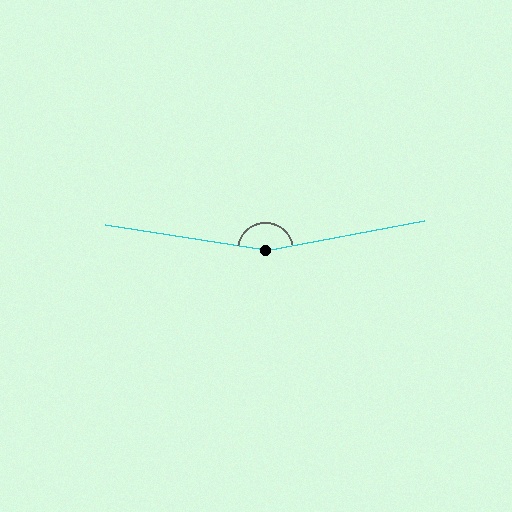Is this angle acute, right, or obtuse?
It is obtuse.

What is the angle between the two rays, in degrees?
Approximately 161 degrees.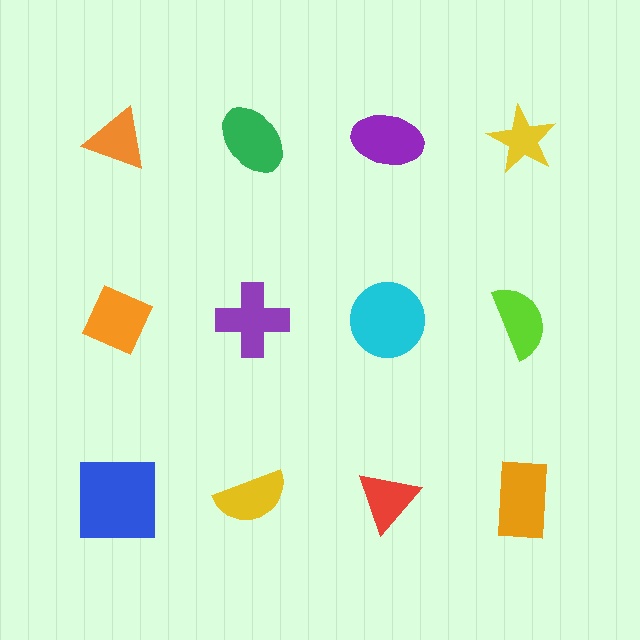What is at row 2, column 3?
A cyan circle.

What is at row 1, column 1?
An orange triangle.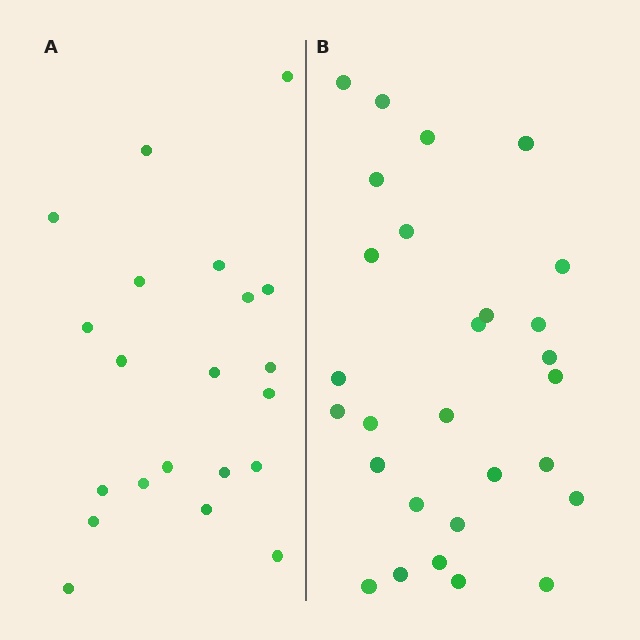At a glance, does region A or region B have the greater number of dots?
Region B (the right region) has more dots.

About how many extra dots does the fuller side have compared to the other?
Region B has roughly 8 or so more dots than region A.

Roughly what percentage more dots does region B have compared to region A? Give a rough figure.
About 35% more.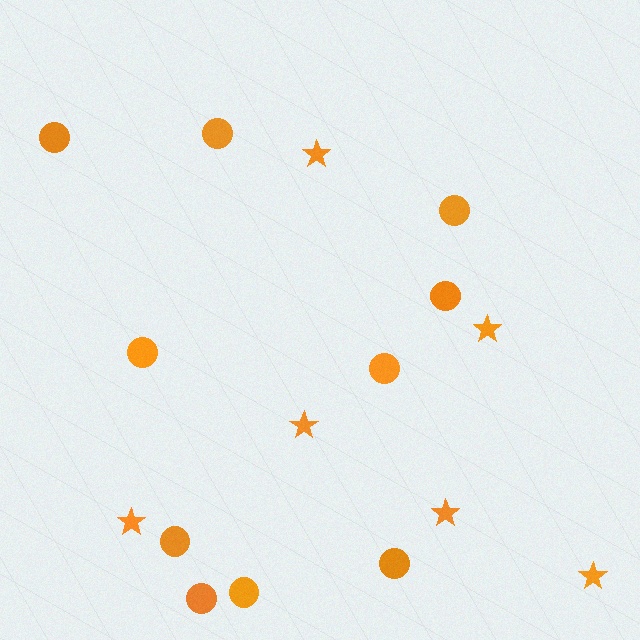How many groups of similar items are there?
There are 2 groups: one group of stars (6) and one group of circles (10).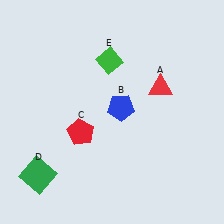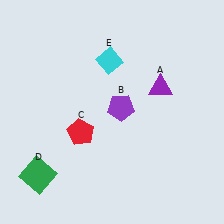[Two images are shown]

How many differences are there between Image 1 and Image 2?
There are 3 differences between the two images.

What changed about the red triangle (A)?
In Image 1, A is red. In Image 2, it changed to purple.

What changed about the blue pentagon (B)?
In Image 1, B is blue. In Image 2, it changed to purple.